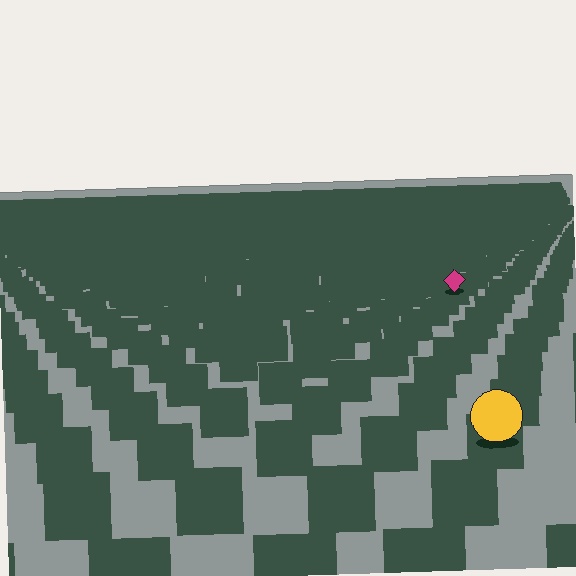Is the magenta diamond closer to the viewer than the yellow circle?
No. The yellow circle is closer — you can tell from the texture gradient: the ground texture is coarser near it.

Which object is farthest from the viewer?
The magenta diamond is farthest from the viewer. It appears smaller and the ground texture around it is denser.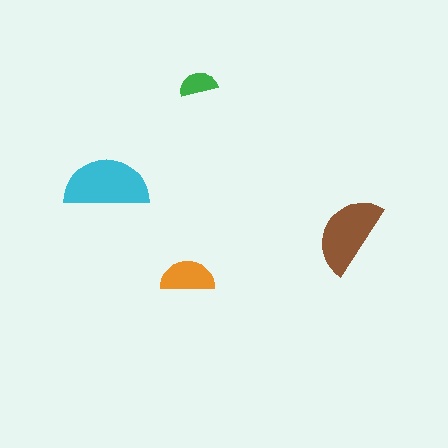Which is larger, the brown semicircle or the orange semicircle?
The brown one.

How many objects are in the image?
There are 4 objects in the image.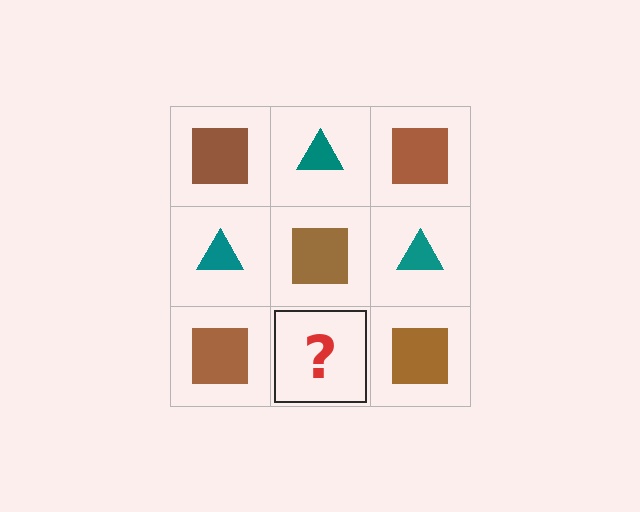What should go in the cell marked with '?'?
The missing cell should contain a teal triangle.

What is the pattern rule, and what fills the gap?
The rule is that it alternates brown square and teal triangle in a checkerboard pattern. The gap should be filled with a teal triangle.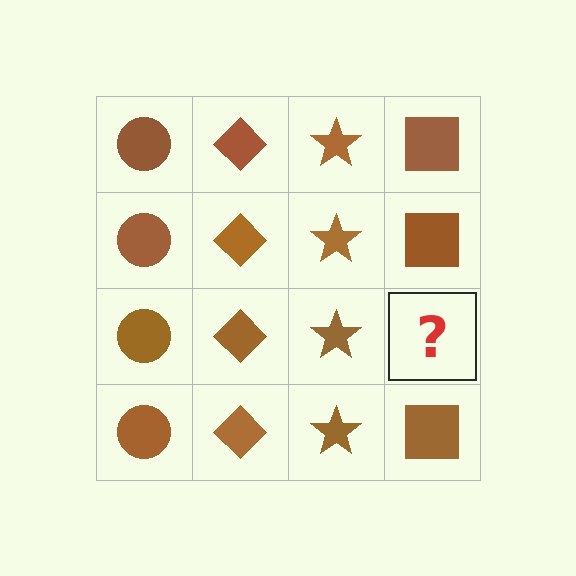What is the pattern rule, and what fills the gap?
The rule is that each column has a consistent shape. The gap should be filled with a brown square.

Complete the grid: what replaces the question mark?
The question mark should be replaced with a brown square.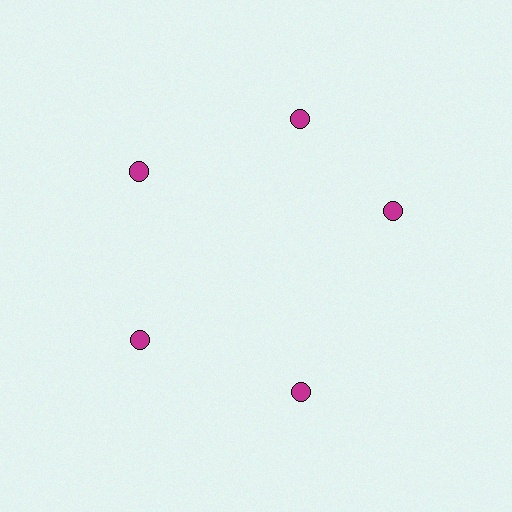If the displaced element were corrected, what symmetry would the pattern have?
It would have 5-fold rotational symmetry — the pattern would map onto itself every 72 degrees.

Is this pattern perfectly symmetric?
No. The 5 magenta circles are arranged in a ring, but one element near the 3 o'clock position is rotated out of alignment along the ring, breaking the 5-fold rotational symmetry.